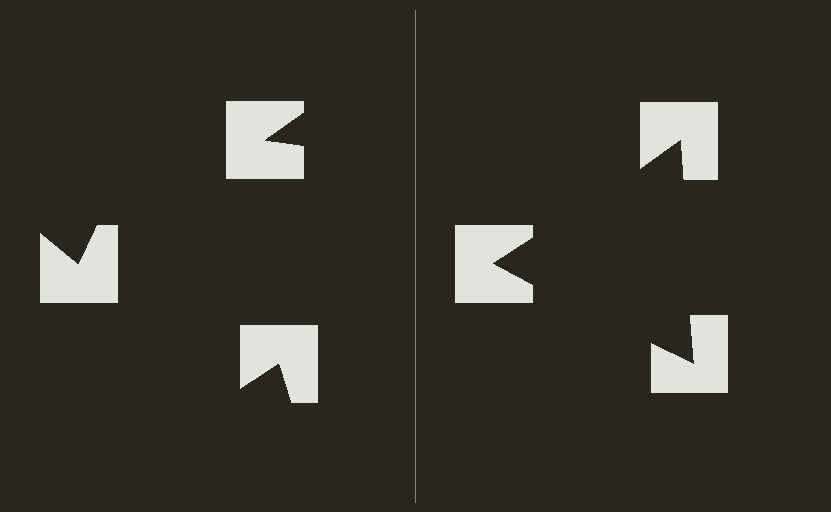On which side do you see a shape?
An illusory triangle appears on the right side. On the left side the wedge cuts are rotated, so no coherent shape forms.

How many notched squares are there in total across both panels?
6 — 3 on each side.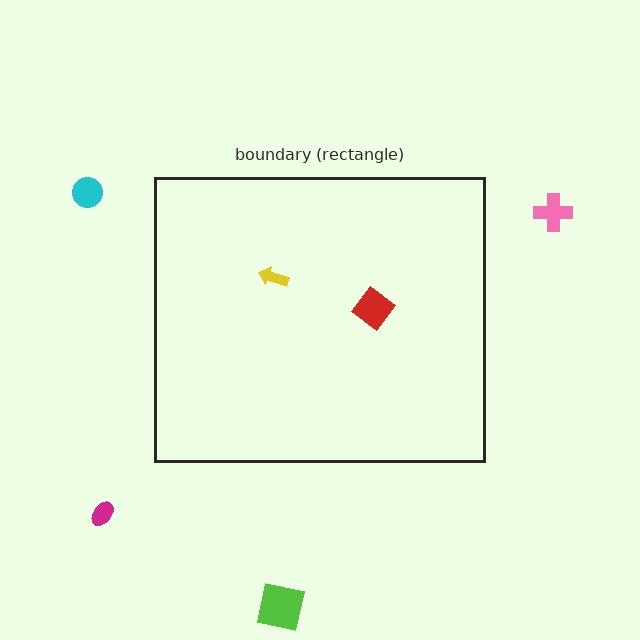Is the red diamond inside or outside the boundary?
Inside.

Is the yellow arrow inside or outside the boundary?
Inside.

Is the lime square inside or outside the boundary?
Outside.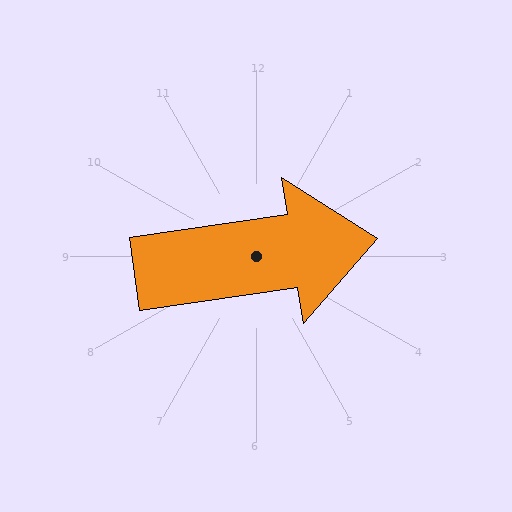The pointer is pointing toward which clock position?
Roughly 3 o'clock.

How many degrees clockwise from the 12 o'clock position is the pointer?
Approximately 82 degrees.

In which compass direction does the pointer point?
East.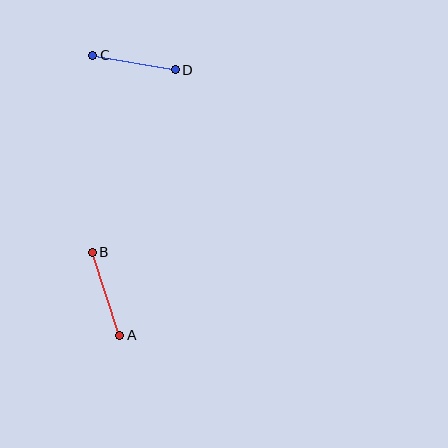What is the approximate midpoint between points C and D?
The midpoint is at approximately (134, 63) pixels.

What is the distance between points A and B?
The distance is approximately 87 pixels.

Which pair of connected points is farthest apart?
Points A and B are farthest apart.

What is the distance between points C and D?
The distance is approximately 84 pixels.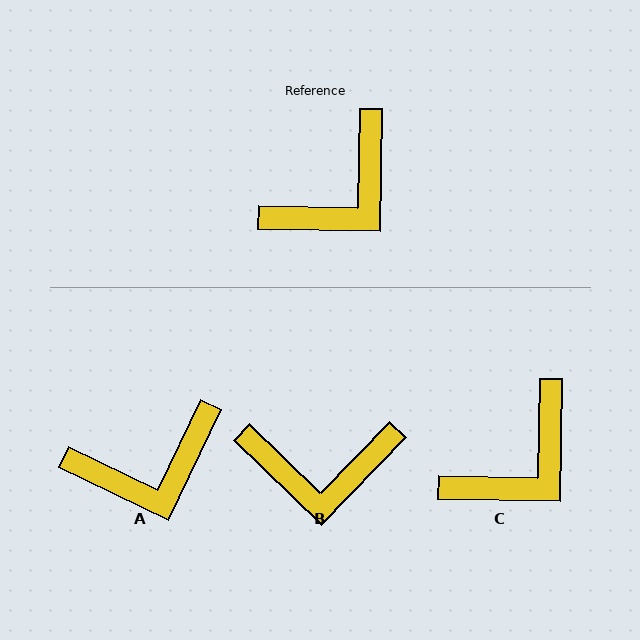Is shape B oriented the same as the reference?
No, it is off by about 43 degrees.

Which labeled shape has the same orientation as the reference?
C.